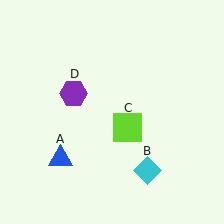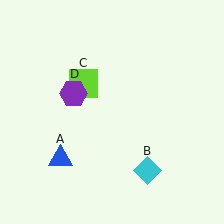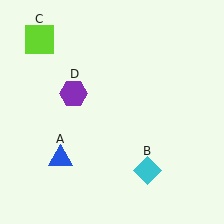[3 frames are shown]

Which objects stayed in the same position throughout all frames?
Blue triangle (object A) and cyan diamond (object B) and purple hexagon (object D) remained stationary.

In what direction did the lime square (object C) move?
The lime square (object C) moved up and to the left.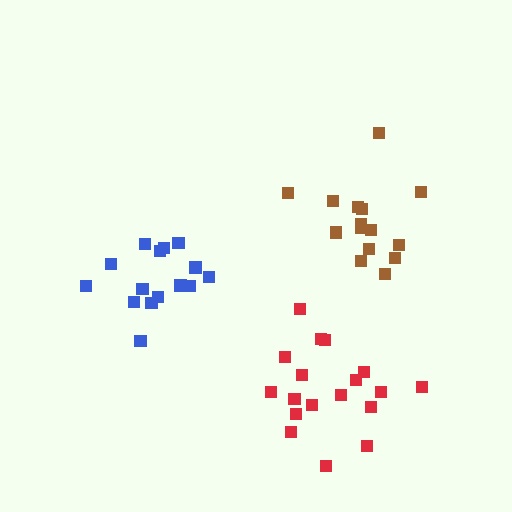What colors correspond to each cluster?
The clusters are colored: blue, red, brown.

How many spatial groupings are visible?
There are 3 spatial groupings.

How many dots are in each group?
Group 1: 15 dots, Group 2: 18 dots, Group 3: 15 dots (48 total).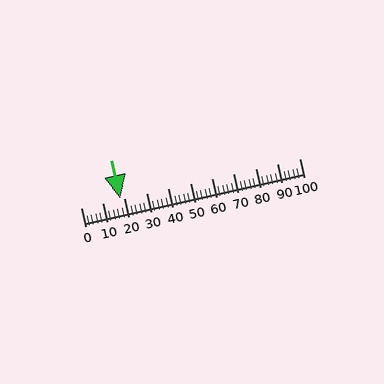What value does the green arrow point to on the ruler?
The green arrow points to approximately 18.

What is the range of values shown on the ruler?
The ruler shows values from 0 to 100.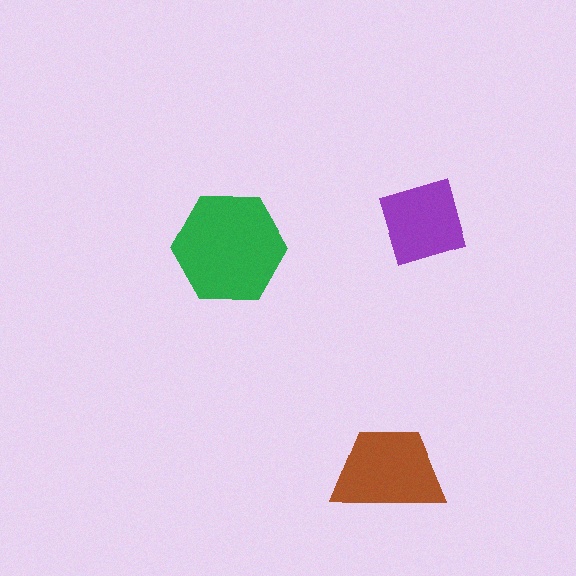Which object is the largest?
The green hexagon.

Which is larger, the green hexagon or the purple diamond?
The green hexagon.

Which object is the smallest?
The purple diamond.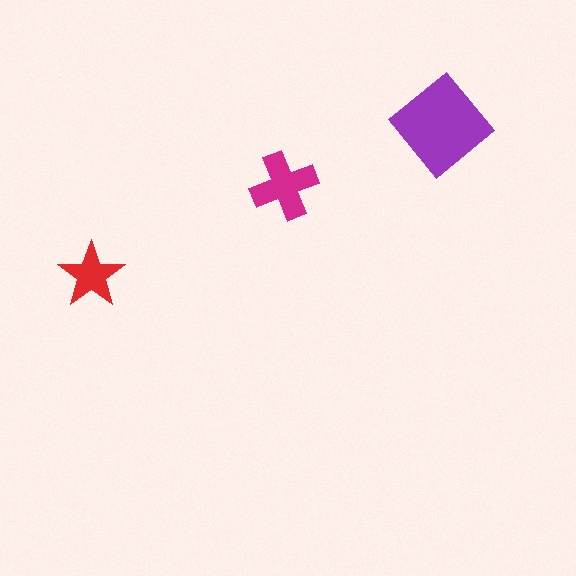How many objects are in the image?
There are 3 objects in the image.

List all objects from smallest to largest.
The red star, the magenta cross, the purple diamond.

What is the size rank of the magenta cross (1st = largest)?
2nd.